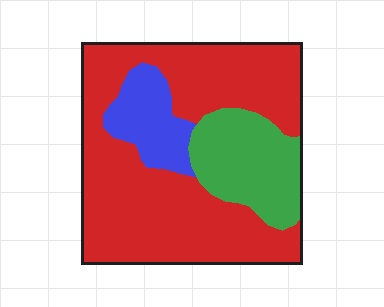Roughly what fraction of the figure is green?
Green takes up less than a quarter of the figure.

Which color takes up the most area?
Red, at roughly 65%.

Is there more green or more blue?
Green.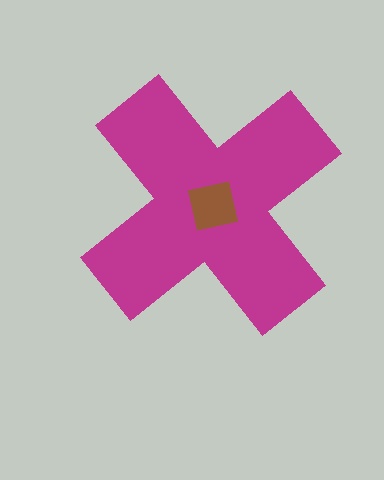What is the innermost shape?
The brown square.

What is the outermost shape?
The magenta cross.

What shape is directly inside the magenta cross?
The brown square.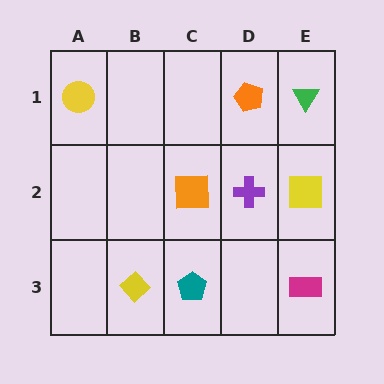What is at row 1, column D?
An orange pentagon.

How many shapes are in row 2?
3 shapes.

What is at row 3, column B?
A yellow diamond.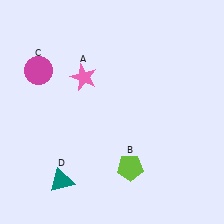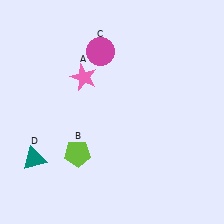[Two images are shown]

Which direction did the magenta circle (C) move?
The magenta circle (C) moved right.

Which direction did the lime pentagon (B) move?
The lime pentagon (B) moved left.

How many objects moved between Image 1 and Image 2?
3 objects moved between the two images.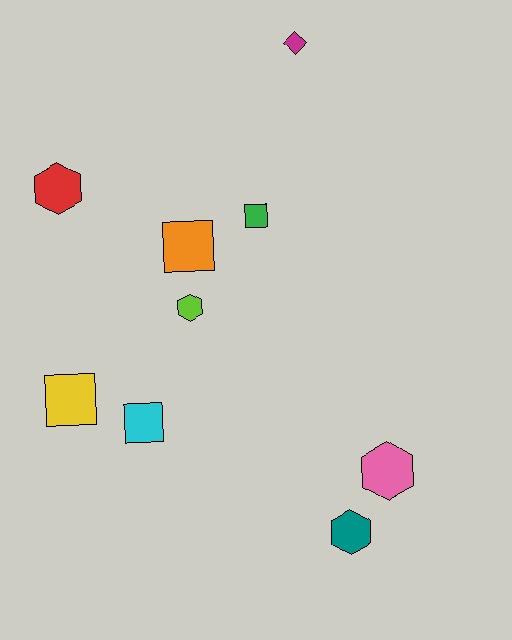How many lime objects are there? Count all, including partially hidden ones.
There is 1 lime object.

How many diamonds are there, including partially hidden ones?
There is 1 diamond.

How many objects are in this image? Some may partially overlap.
There are 9 objects.